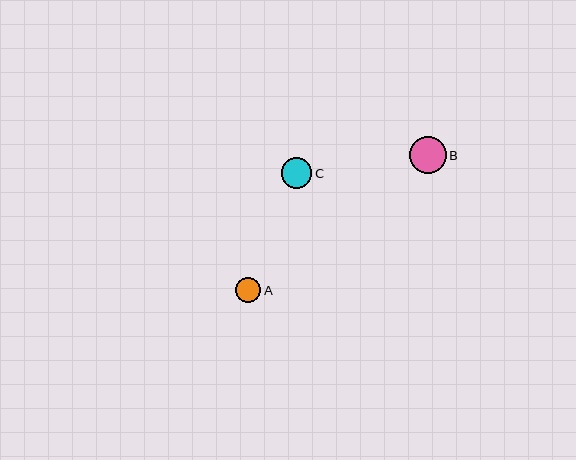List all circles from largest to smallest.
From largest to smallest: B, C, A.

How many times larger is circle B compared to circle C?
Circle B is approximately 1.2 times the size of circle C.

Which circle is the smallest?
Circle A is the smallest with a size of approximately 25 pixels.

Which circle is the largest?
Circle B is the largest with a size of approximately 36 pixels.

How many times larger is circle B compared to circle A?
Circle B is approximately 1.4 times the size of circle A.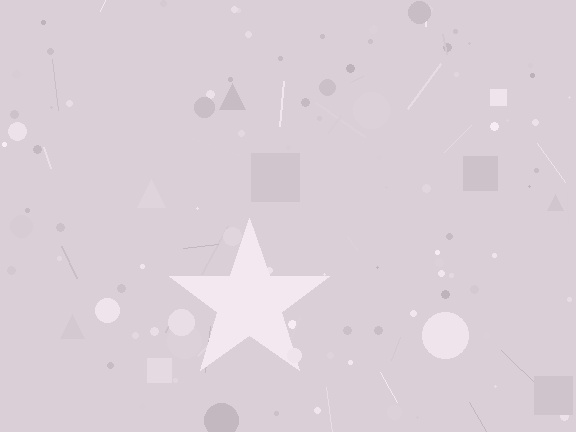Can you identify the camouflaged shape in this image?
The camouflaged shape is a star.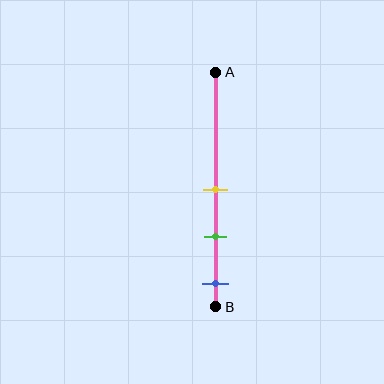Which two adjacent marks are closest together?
The yellow and green marks are the closest adjacent pair.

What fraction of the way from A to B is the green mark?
The green mark is approximately 70% (0.7) of the way from A to B.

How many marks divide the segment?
There are 3 marks dividing the segment.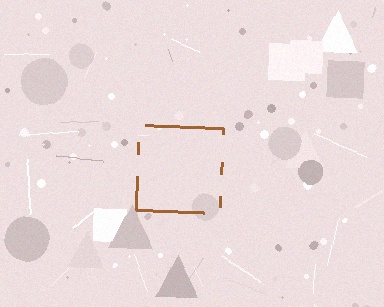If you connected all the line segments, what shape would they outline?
They would outline a square.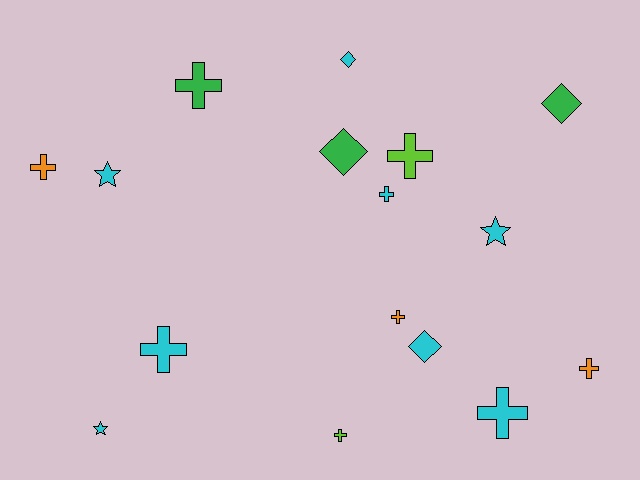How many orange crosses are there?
There are 3 orange crosses.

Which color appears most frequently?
Cyan, with 8 objects.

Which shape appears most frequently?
Cross, with 9 objects.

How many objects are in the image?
There are 16 objects.